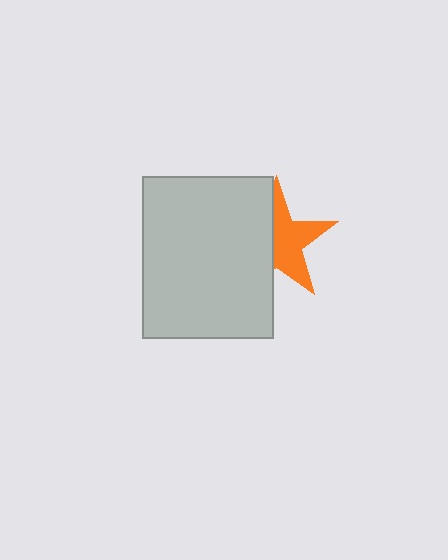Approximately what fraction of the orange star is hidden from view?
Roughly 45% of the orange star is hidden behind the light gray rectangle.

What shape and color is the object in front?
The object in front is a light gray rectangle.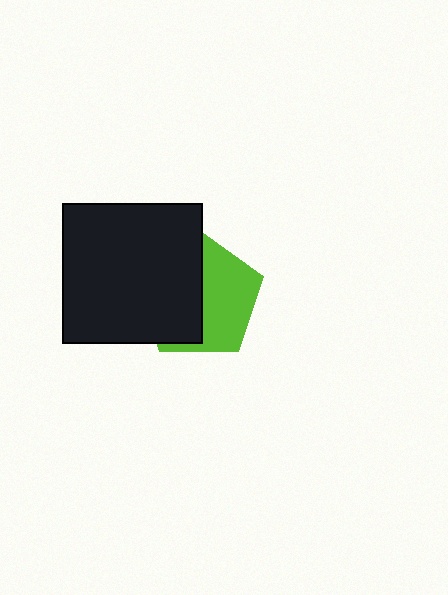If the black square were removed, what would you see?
You would see the complete lime pentagon.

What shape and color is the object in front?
The object in front is a black square.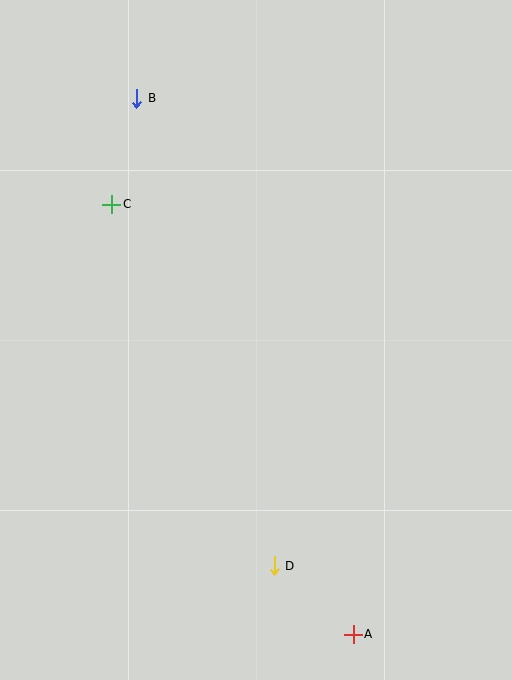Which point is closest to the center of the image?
Point C at (112, 204) is closest to the center.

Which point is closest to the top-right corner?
Point B is closest to the top-right corner.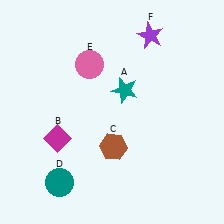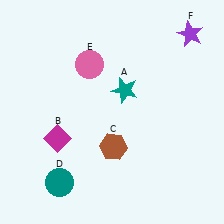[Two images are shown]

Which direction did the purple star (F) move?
The purple star (F) moved right.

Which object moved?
The purple star (F) moved right.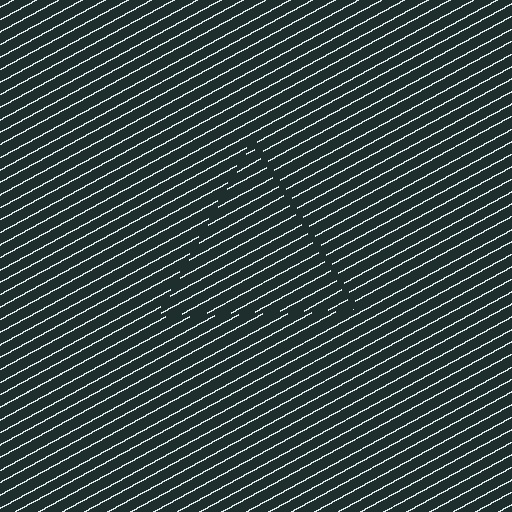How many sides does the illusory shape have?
3 sides — the line-ends trace a triangle.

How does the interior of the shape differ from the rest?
The interior of the shape contains the same grating, shifted by half a period — the contour is defined by the phase discontinuity where line-ends from the inner and outer gratings abut.